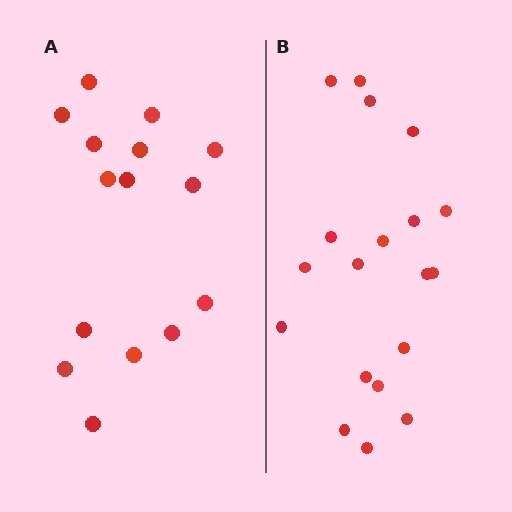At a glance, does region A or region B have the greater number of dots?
Region B (the right region) has more dots.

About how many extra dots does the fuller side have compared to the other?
Region B has about 4 more dots than region A.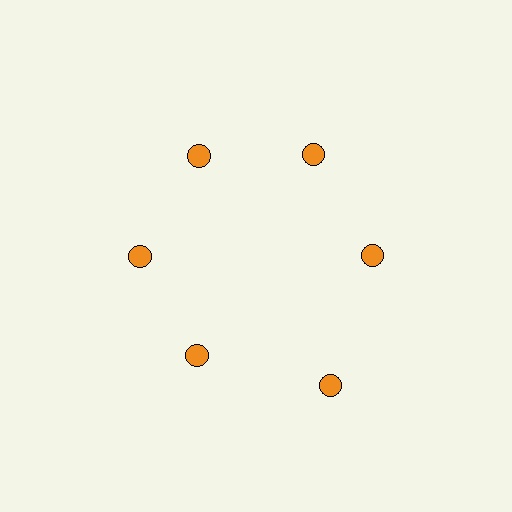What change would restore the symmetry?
The symmetry would be restored by moving it inward, back onto the ring so that all 6 circles sit at equal angles and equal distance from the center.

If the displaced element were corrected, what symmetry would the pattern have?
It would have 6-fold rotational symmetry — the pattern would map onto itself every 60 degrees.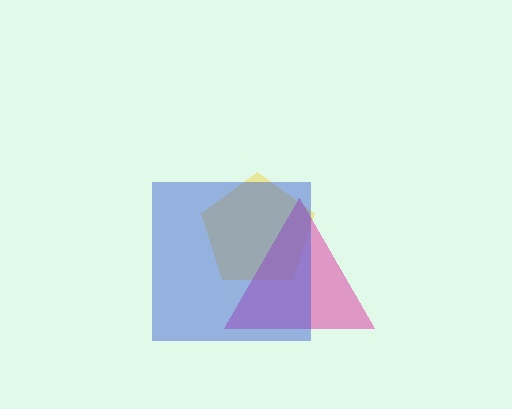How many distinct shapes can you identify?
There are 3 distinct shapes: a yellow pentagon, a pink triangle, a blue square.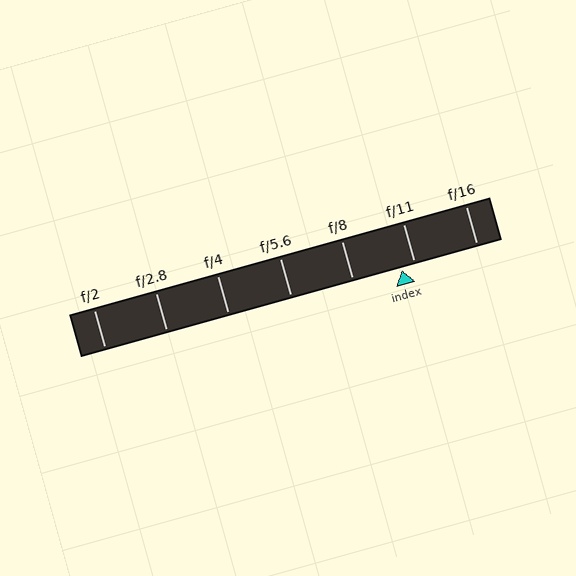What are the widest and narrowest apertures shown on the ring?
The widest aperture shown is f/2 and the narrowest is f/16.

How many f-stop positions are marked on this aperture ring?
There are 7 f-stop positions marked.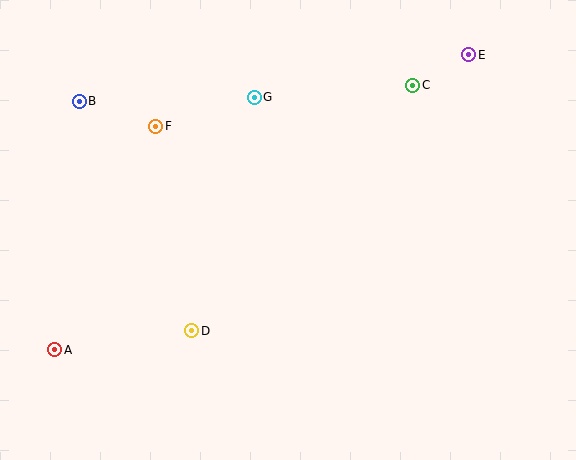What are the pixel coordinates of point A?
Point A is at (55, 350).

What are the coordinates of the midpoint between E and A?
The midpoint between E and A is at (262, 202).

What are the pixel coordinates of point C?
Point C is at (413, 85).